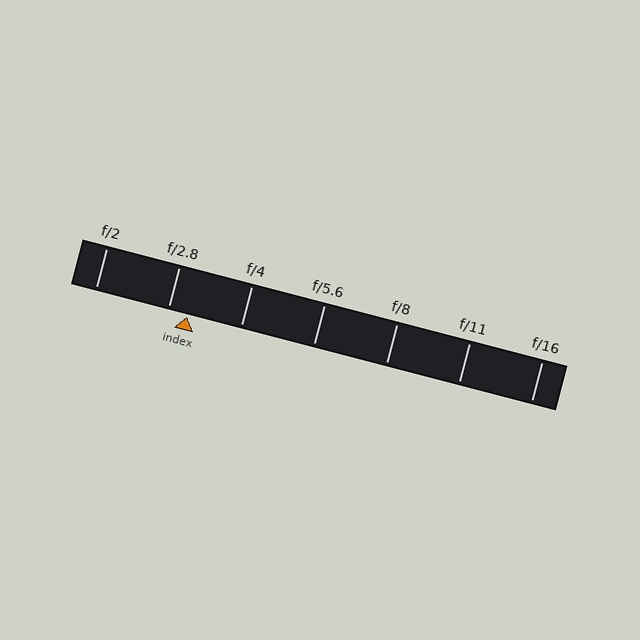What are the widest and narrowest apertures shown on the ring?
The widest aperture shown is f/2 and the narrowest is f/16.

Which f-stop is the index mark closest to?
The index mark is closest to f/2.8.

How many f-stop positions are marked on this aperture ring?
There are 7 f-stop positions marked.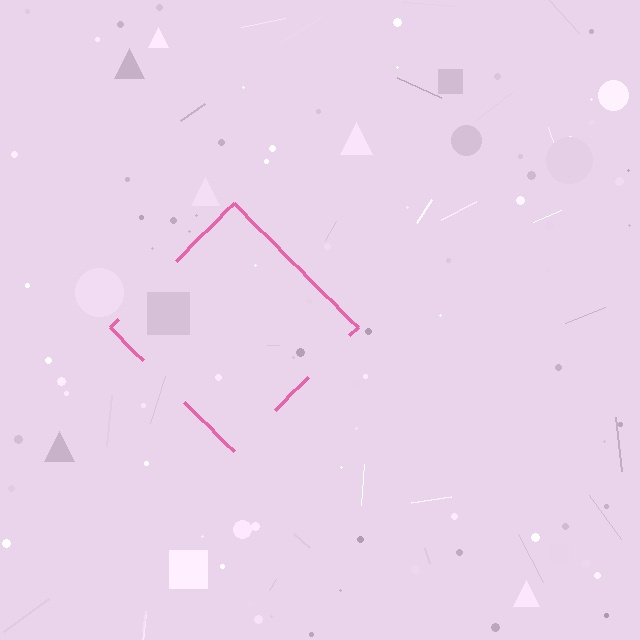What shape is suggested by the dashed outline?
The dashed outline suggests a diamond.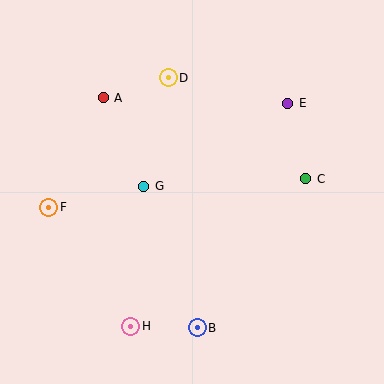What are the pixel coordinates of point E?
Point E is at (288, 103).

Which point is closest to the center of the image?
Point G at (144, 186) is closest to the center.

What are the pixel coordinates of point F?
Point F is at (49, 207).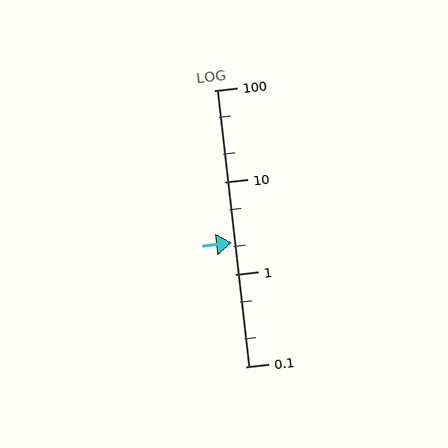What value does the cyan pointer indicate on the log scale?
The pointer indicates approximately 2.2.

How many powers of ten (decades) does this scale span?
The scale spans 3 decades, from 0.1 to 100.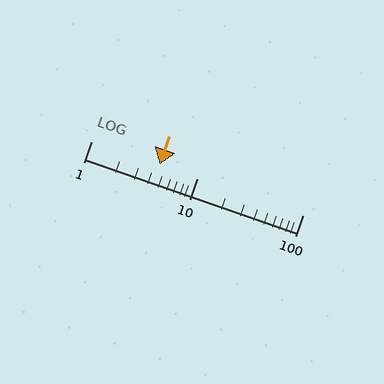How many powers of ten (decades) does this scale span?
The scale spans 2 decades, from 1 to 100.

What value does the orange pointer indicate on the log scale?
The pointer indicates approximately 4.4.